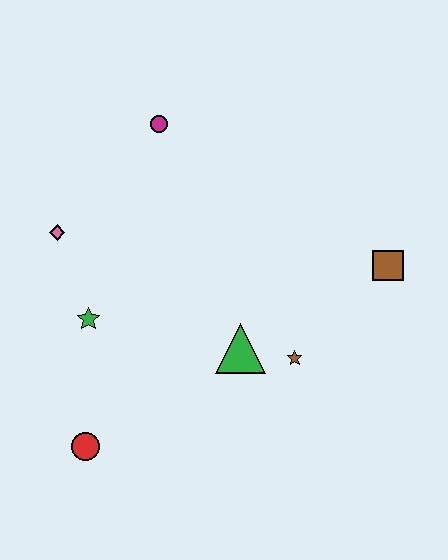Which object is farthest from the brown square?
The red circle is farthest from the brown square.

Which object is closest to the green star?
The pink diamond is closest to the green star.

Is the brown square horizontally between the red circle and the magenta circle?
No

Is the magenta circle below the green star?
No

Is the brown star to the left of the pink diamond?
No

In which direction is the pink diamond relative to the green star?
The pink diamond is above the green star.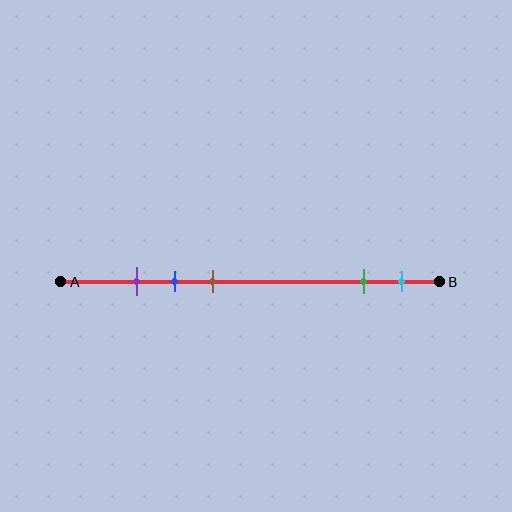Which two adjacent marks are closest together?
The purple and blue marks are the closest adjacent pair.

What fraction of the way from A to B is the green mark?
The green mark is approximately 80% (0.8) of the way from A to B.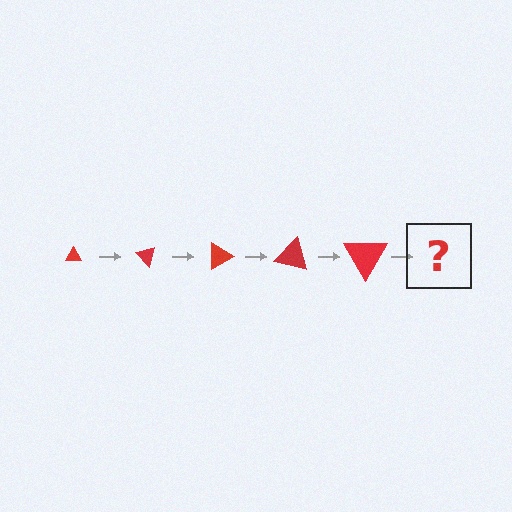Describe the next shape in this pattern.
It should be a triangle, larger than the previous one and rotated 225 degrees from the start.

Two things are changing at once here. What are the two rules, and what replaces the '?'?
The two rules are that the triangle grows larger each step and it rotates 45 degrees each step. The '?' should be a triangle, larger than the previous one and rotated 225 degrees from the start.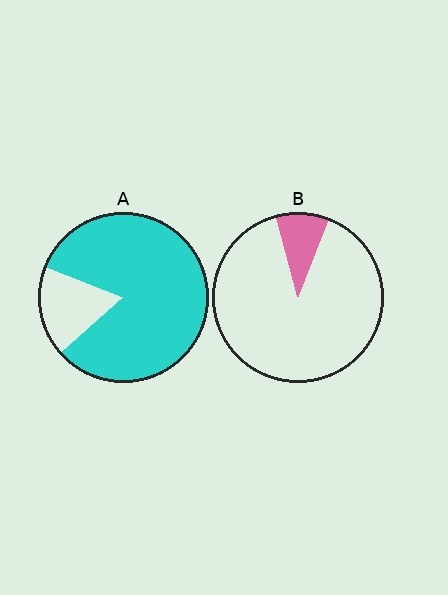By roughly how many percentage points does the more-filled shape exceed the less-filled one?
By roughly 70 percentage points (A over B).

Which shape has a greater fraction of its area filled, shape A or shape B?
Shape A.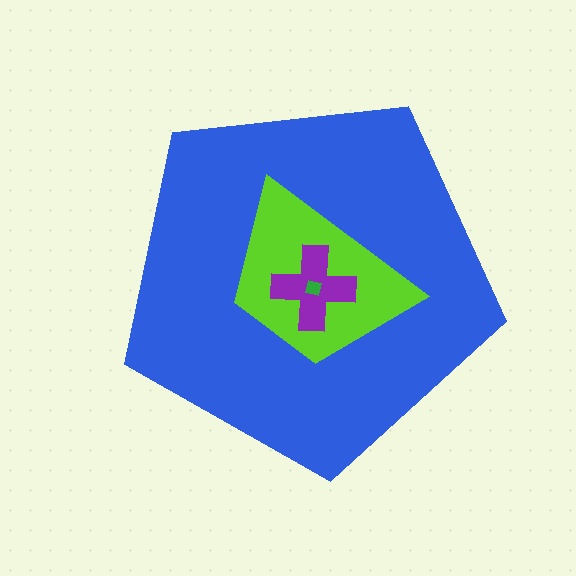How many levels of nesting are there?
4.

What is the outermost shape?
The blue pentagon.